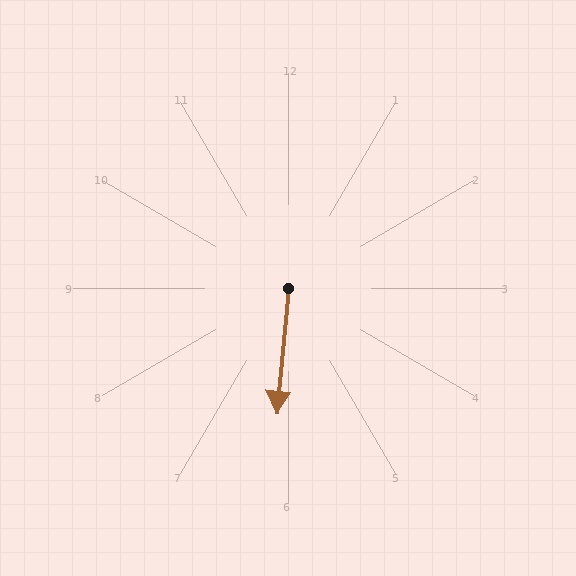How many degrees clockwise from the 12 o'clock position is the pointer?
Approximately 185 degrees.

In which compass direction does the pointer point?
South.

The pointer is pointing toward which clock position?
Roughly 6 o'clock.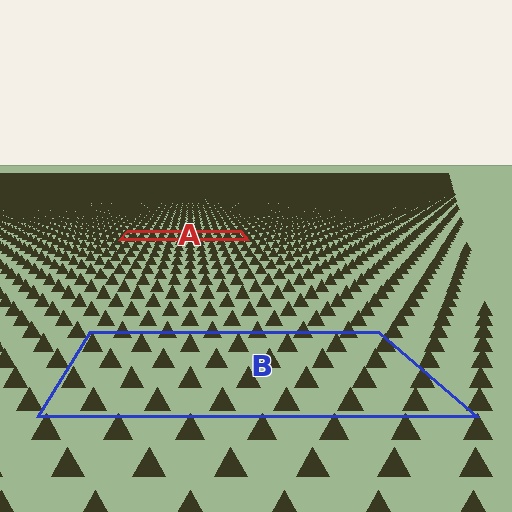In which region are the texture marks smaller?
The texture marks are smaller in region A, because it is farther away.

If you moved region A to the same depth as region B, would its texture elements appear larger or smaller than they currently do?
They would appear larger. At a closer depth, the same texture elements are projected at a bigger on-screen size.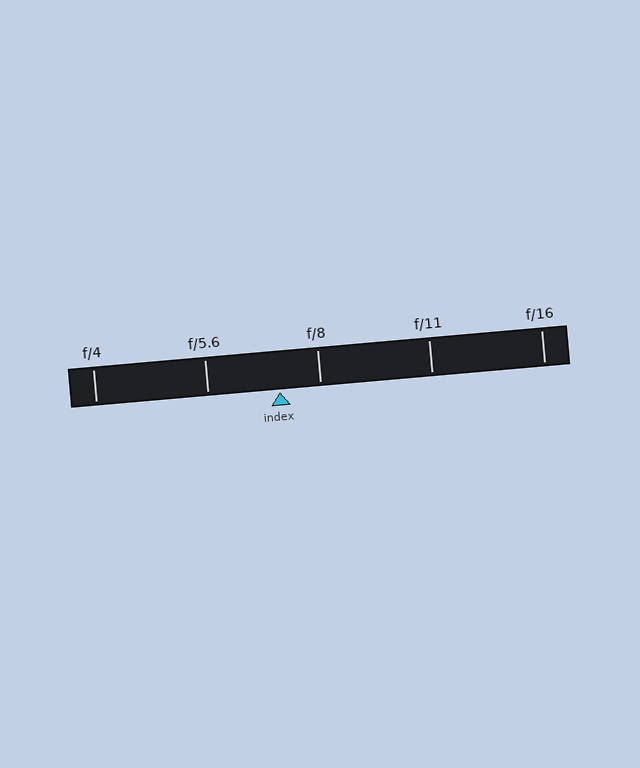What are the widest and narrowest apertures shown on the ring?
The widest aperture shown is f/4 and the narrowest is f/16.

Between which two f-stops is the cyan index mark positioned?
The index mark is between f/5.6 and f/8.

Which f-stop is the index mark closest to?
The index mark is closest to f/8.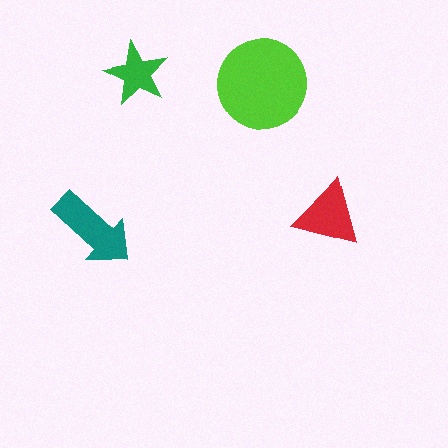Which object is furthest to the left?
The teal arrow is leftmost.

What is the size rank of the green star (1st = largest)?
4th.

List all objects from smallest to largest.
The green star, the red triangle, the teal arrow, the lime circle.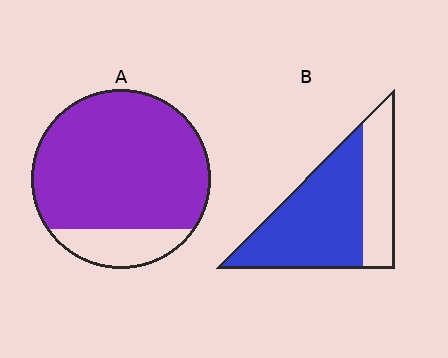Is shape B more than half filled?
Yes.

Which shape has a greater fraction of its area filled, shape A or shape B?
Shape A.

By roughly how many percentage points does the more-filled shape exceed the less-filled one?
By roughly 15 percentage points (A over B).